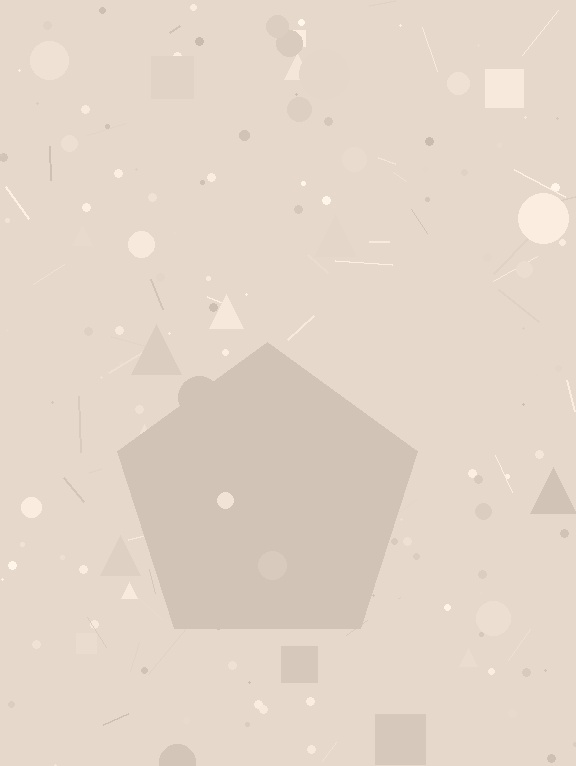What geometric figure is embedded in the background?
A pentagon is embedded in the background.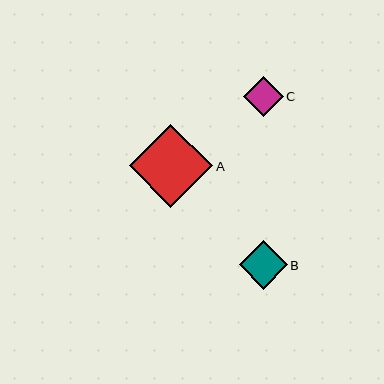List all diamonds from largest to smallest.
From largest to smallest: A, B, C.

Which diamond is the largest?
Diamond A is the largest with a size of approximately 84 pixels.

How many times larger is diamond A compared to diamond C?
Diamond A is approximately 2.1 times the size of diamond C.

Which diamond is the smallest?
Diamond C is the smallest with a size of approximately 40 pixels.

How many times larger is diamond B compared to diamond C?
Diamond B is approximately 1.2 times the size of diamond C.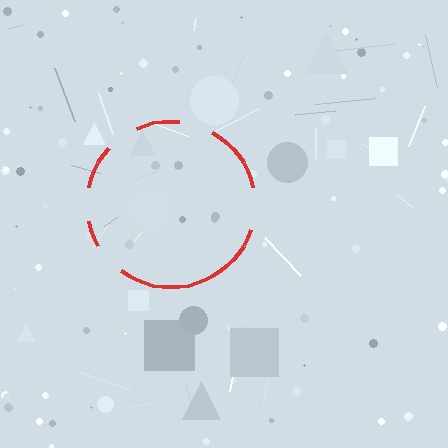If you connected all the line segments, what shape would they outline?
They would outline a circle.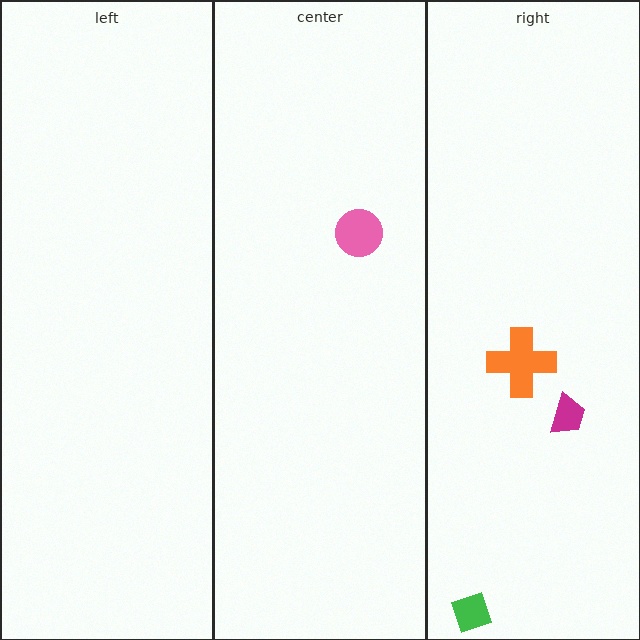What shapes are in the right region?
The orange cross, the green diamond, the magenta trapezoid.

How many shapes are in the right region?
3.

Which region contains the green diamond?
The right region.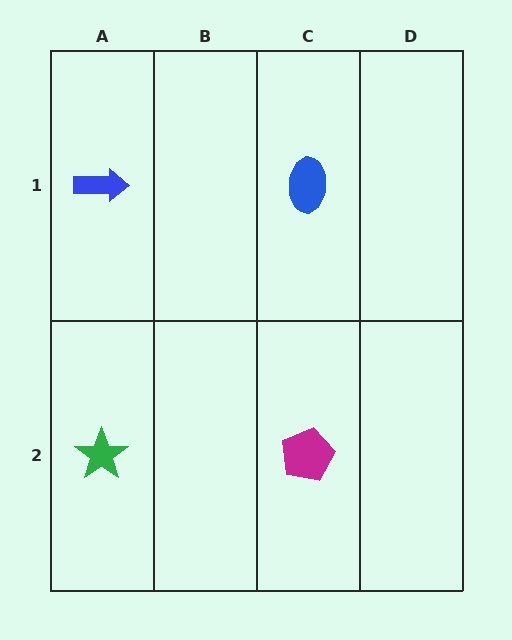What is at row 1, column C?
A blue ellipse.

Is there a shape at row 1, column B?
No, that cell is empty.